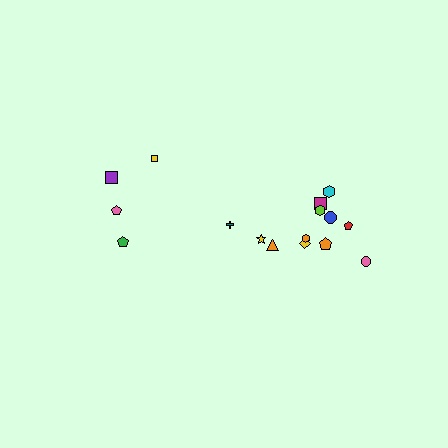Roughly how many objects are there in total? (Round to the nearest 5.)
Roughly 15 objects in total.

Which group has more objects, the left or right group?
The right group.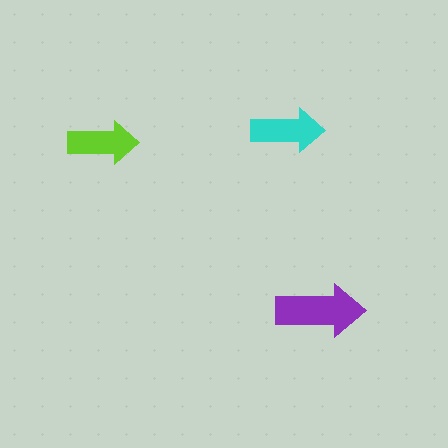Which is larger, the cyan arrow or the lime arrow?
The cyan one.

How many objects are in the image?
There are 3 objects in the image.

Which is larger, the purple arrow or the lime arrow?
The purple one.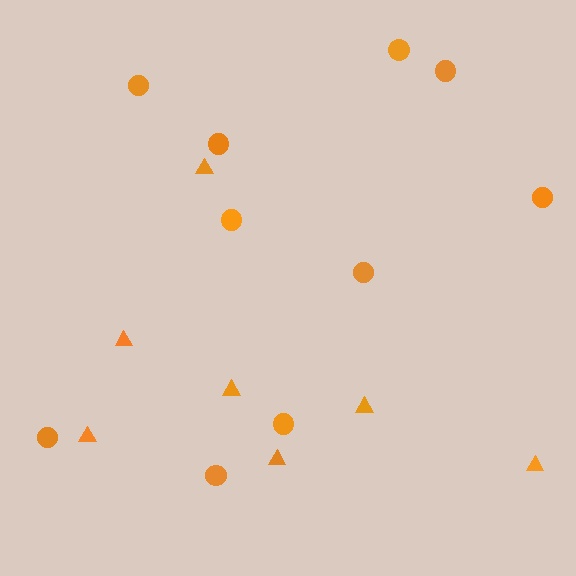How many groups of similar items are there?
There are 2 groups: one group of triangles (7) and one group of circles (10).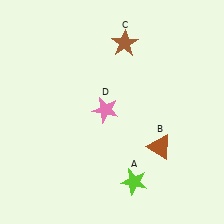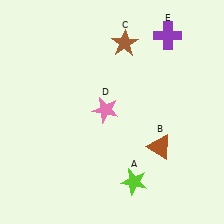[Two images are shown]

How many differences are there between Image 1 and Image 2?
There is 1 difference between the two images.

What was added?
A purple cross (E) was added in Image 2.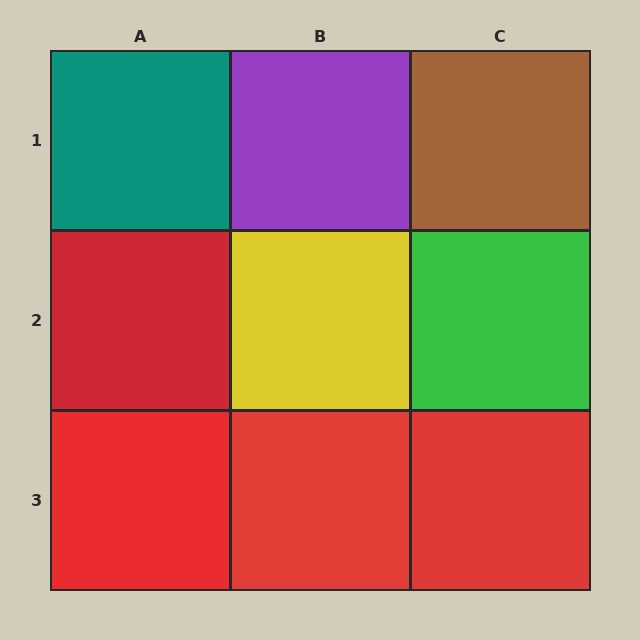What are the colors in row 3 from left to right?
Red, red, red.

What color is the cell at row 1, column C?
Brown.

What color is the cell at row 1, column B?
Purple.